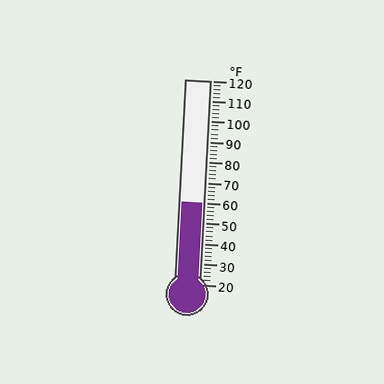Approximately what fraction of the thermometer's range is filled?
The thermometer is filled to approximately 40% of its range.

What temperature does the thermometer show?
The thermometer shows approximately 60°F.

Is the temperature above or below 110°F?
The temperature is below 110°F.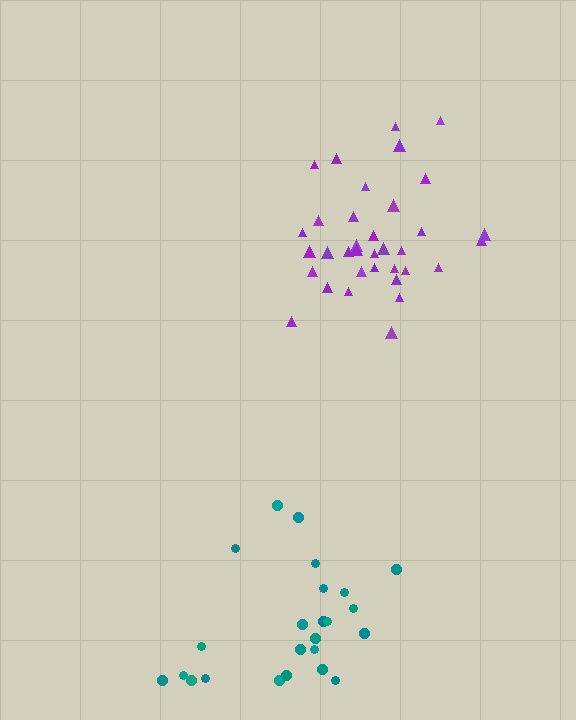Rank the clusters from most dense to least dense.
purple, teal.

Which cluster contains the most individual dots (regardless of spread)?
Purple (35).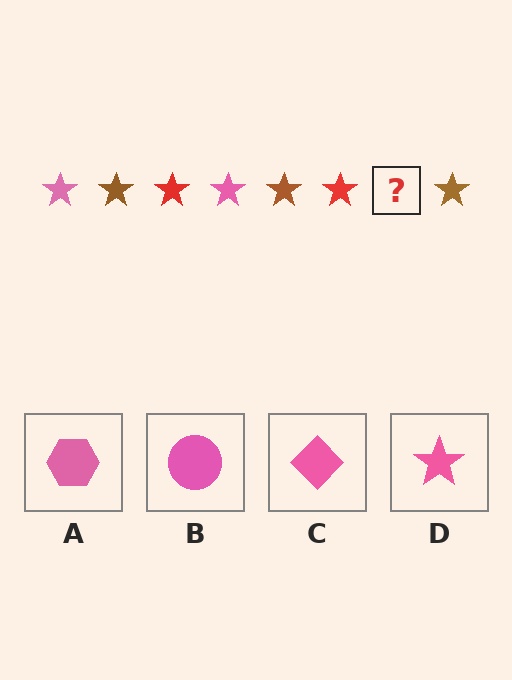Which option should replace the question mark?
Option D.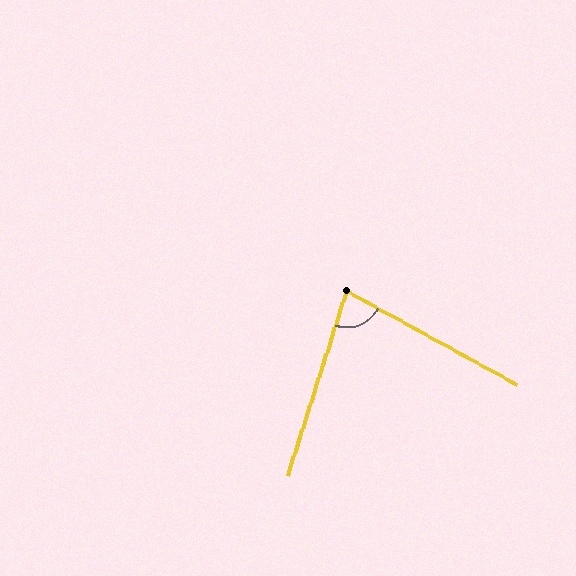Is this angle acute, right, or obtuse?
It is acute.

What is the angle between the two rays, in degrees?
Approximately 79 degrees.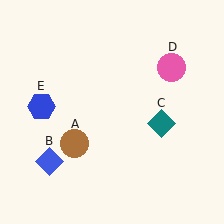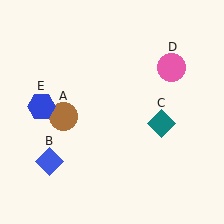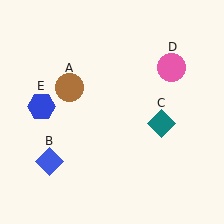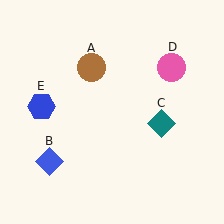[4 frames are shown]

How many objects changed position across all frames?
1 object changed position: brown circle (object A).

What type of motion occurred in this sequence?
The brown circle (object A) rotated clockwise around the center of the scene.